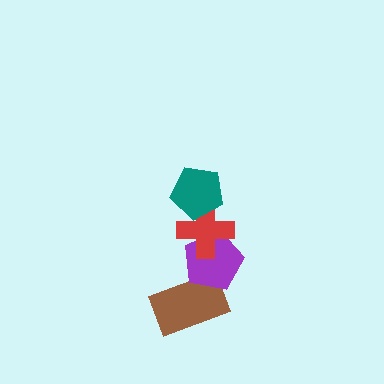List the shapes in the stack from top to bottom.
From top to bottom: the teal pentagon, the red cross, the purple pentagon, the brown rectangle.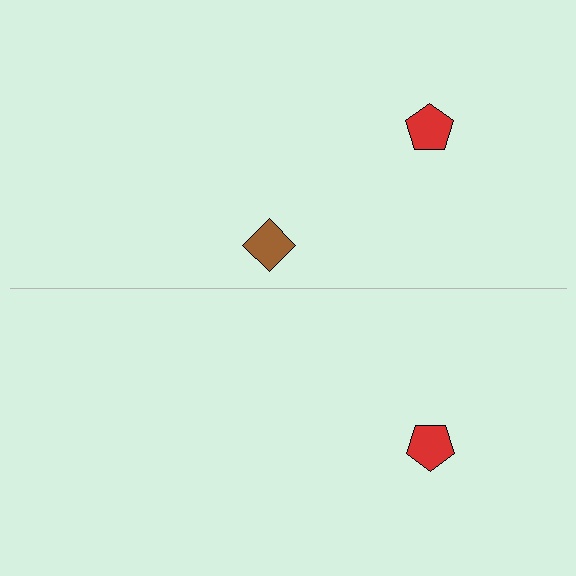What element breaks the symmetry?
A brown diamond is missing from the bottom side.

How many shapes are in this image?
There are 3 shapes in this image.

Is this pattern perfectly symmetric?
No, the pattern is not perfectly symmetric. A brown diamond is missing from the bottom side.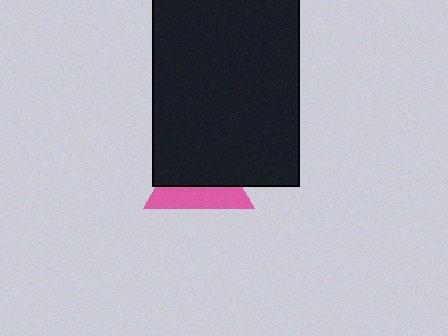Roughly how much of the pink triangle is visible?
A small part of it is visible (roughly 40%).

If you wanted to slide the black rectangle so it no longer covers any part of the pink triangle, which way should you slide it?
Slide it up — that is the most direct way to separate the two shapes.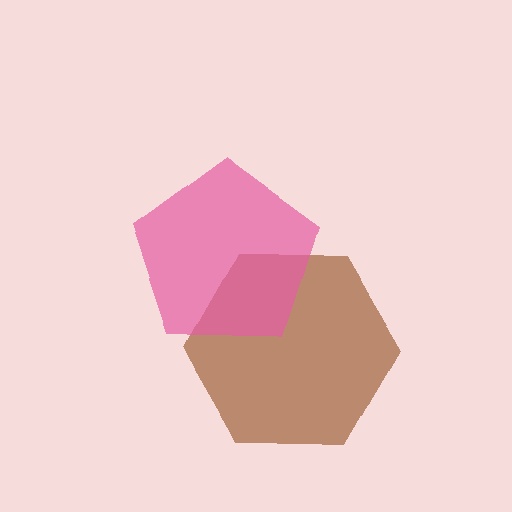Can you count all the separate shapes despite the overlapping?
Yes, there are 2 separate shapes.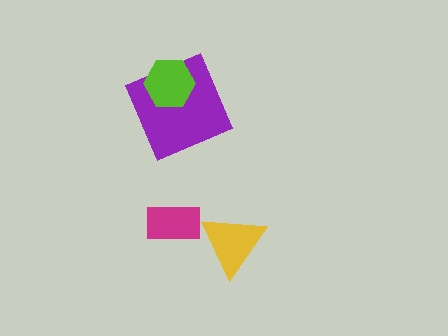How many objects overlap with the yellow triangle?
0 objects overlap with the yellow triangle.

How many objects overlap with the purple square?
1 object overlaps with the purple square.